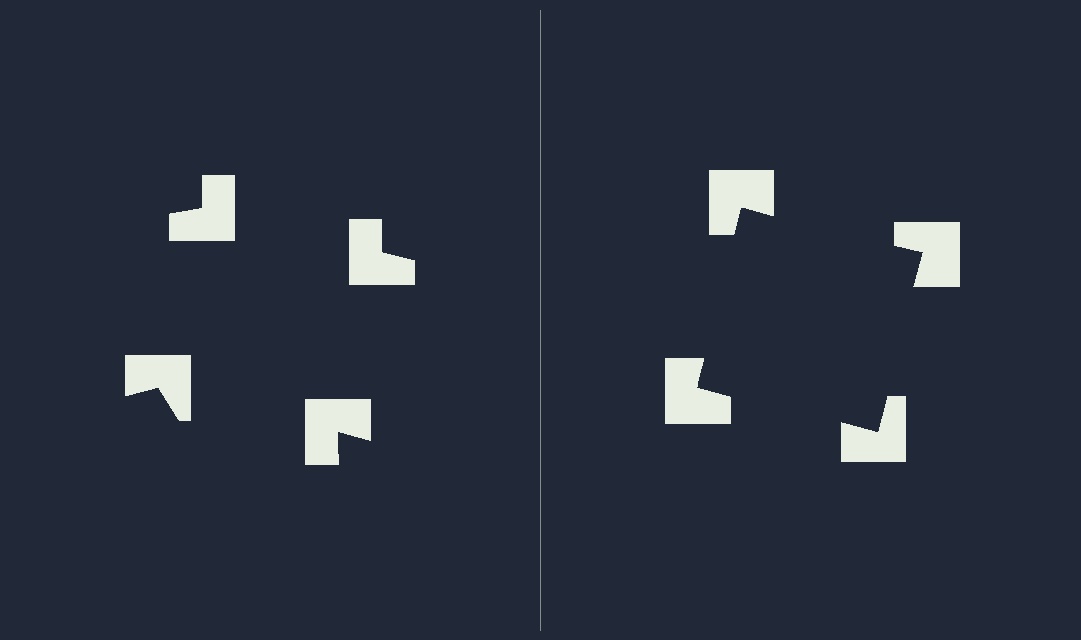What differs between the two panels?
The notched squares are positioned identically on both sides; only the wedge orientations differ. On the right they align to a square; on the left they are misaligned.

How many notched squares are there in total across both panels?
8 — 4 on each side.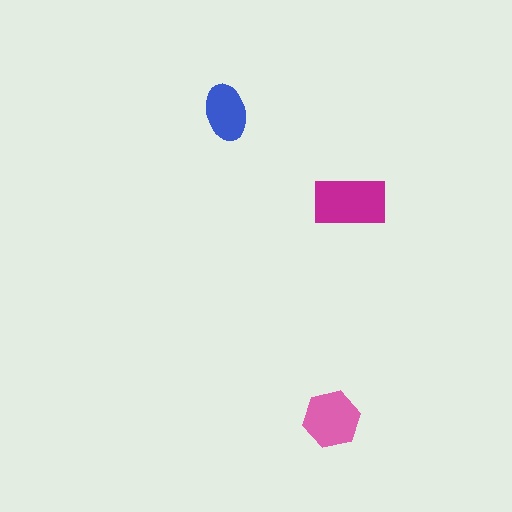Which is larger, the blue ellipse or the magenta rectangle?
The magenta rectangle.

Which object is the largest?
The magenta rectangle.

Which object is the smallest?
The blue ellipse.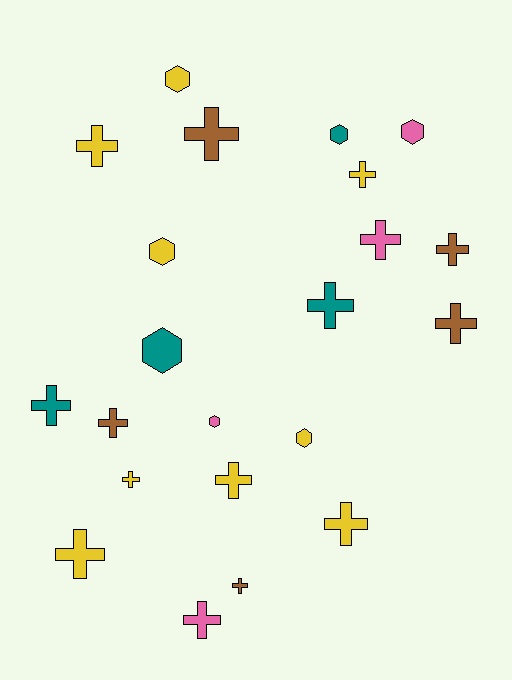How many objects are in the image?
There are 22 objects.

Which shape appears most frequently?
Cross, with 15 objects.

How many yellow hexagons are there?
There are 3 yellow hexagons.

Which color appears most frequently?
Yellow, with 9 objects.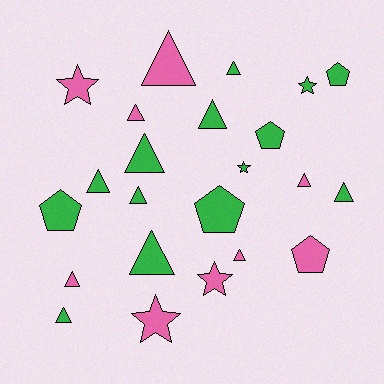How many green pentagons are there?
There are 4 green pentagons.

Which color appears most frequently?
Green, with 14 objects.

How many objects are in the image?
There are 23 objects.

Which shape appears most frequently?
Triangle, with 13 objects.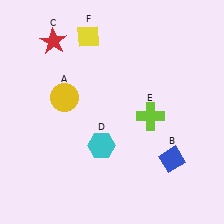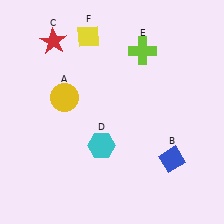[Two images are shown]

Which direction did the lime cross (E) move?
The lime cross (E) moved up.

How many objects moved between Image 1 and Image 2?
1 object moved between the two images.